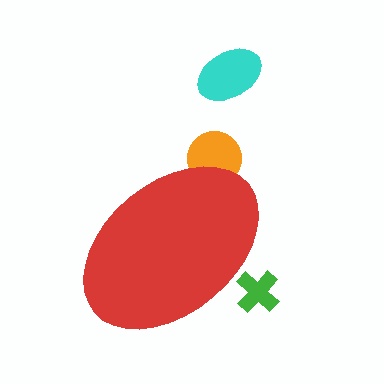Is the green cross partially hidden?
Yes, the green cross is partially hidden behind the red ellipse.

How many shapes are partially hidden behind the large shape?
2 shapes are partially hidden.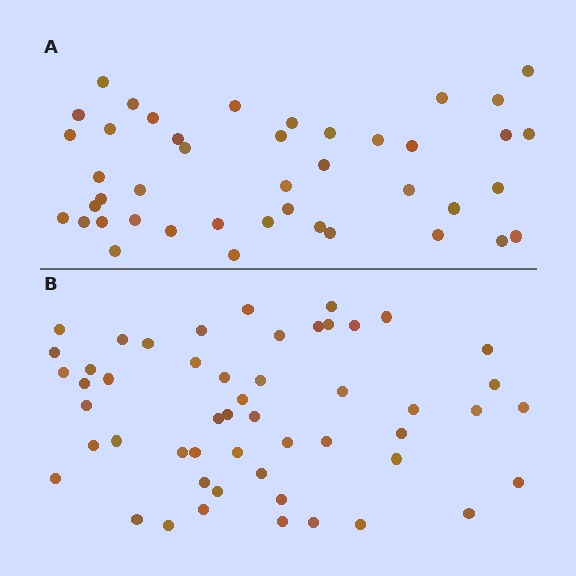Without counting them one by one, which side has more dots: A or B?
Region B (the bottom region) has more dots.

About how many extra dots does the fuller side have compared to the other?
Region B has roughly 8 or so more dots than region A.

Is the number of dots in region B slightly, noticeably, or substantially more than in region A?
Region B has only slightly more — the two regions are fairly close. The ratio is roughly 1.2 to 1.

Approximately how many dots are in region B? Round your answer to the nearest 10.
About 50 dots. (The exact count is 52, which rounds to 50.)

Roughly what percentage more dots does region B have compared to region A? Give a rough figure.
About 20% more.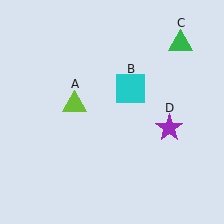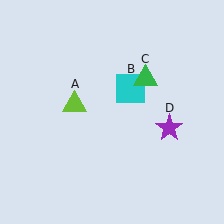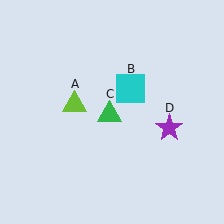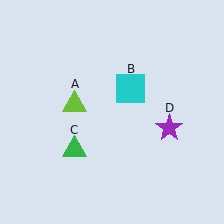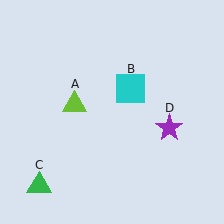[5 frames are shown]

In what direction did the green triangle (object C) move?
The green triangle (object C) moved down and to the left.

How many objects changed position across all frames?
1 object changed position: green triangle (object C).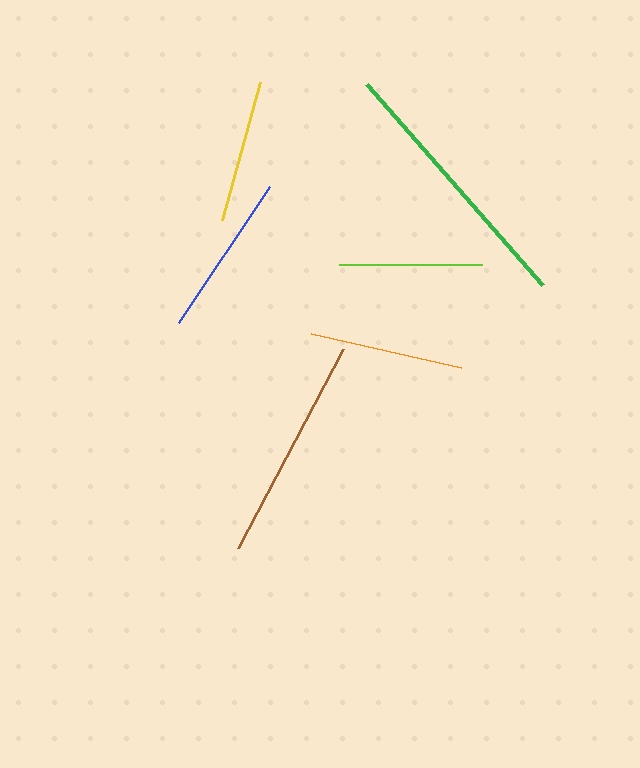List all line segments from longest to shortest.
From longest to shortest: green, brown, blue, orange, yellow, lime.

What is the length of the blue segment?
The blue segment is approximately 164 pixels long.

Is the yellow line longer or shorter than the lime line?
The yellow line is longer than the lime line.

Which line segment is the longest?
The green line is the longest at approximately 268 pixels.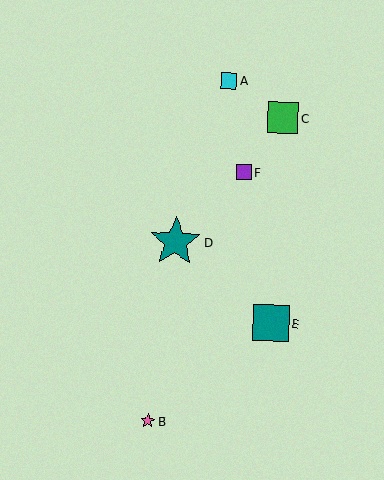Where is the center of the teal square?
The center of the teal square is at (271, 323).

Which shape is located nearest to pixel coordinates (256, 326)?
The teal square (labeled E) at (271, 323) is nearest to that location.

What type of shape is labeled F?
Shape F is a purple square.